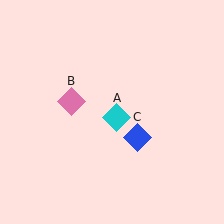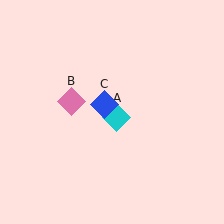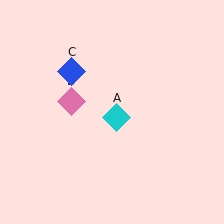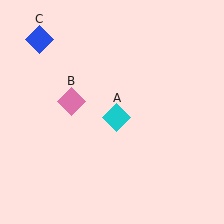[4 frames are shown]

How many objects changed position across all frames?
1 object changed position: blue diamond (object C).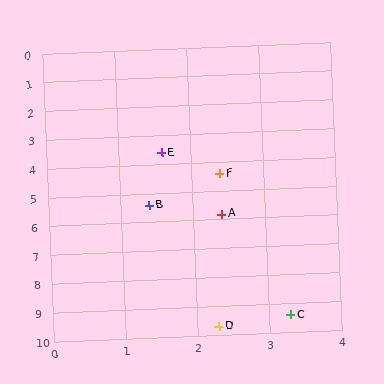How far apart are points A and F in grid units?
Points A and F are about 1.4 grid units apart.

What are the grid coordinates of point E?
Point E is at approximately (1.6, 3.6).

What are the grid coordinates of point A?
Point A is at approximately (2.4, 5.8).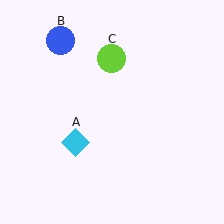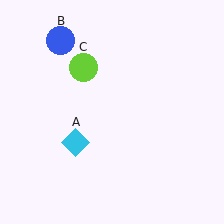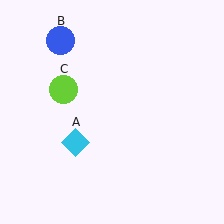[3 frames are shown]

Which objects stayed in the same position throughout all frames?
Cyan diamond (object A) and blue circle (object B) remained stationary.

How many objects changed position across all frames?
1 object changed position: lime circle (object C).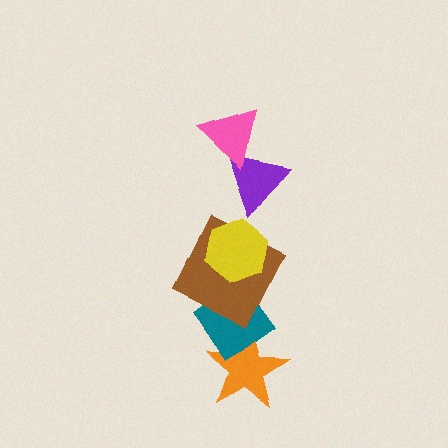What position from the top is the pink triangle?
The pink triangle is 1st from the top.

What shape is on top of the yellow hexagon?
The purple triangle is on top of the yellow hexagon.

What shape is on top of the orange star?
The teal diamond is on top of the orange star.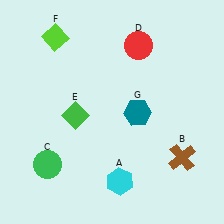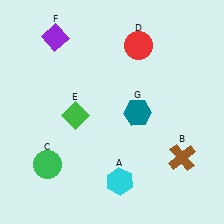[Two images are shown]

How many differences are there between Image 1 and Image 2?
There is 1 difference between the two images.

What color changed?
The diamond (F) changed from lime in Image 1 to purple in Image 2.